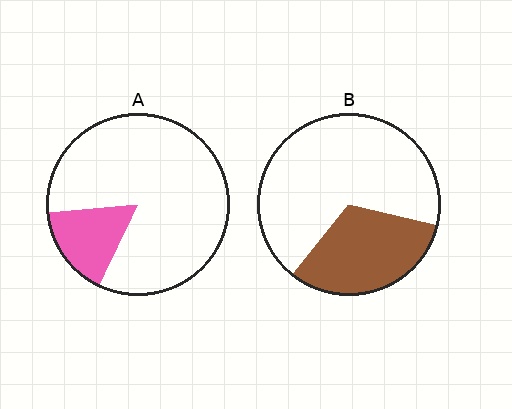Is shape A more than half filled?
No.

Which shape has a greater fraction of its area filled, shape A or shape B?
Shape B.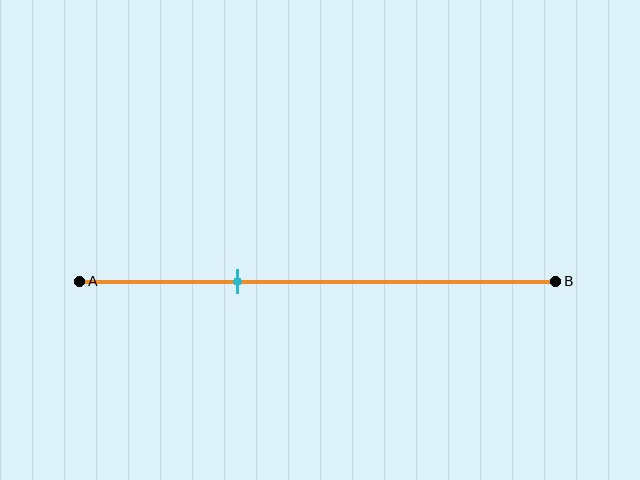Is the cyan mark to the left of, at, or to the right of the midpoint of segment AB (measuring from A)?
The cyan mark is to the left of the midpoint of segment AB.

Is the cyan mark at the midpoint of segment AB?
No, the mark is at about 35% from A, not at the 50% midpoint.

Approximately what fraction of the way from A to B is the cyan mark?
The cyan mark is approximately 35% of the way from A to B.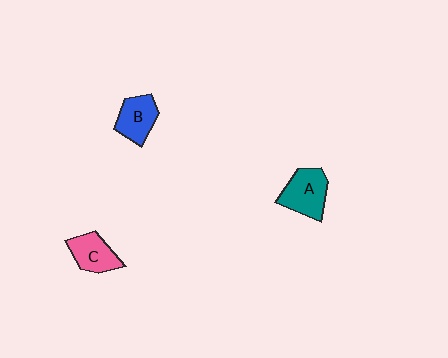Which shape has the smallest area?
Shape C (pink).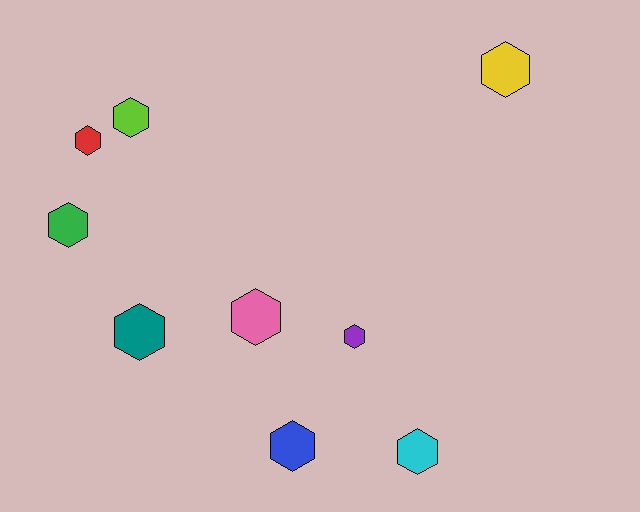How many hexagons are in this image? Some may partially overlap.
There are 9 hexagons.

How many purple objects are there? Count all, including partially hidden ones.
There is 1 purple object.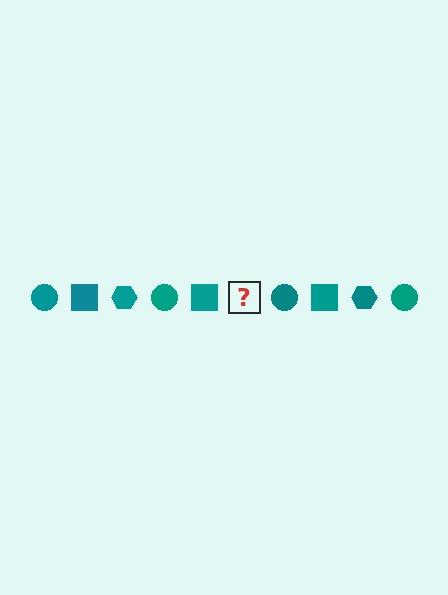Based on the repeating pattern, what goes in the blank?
The blank should be a teal hexagon.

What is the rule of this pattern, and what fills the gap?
The rule is that the pattern cycles through circle, square, hexagon shapes in teal. The gap should be filled with a teal hexagon.